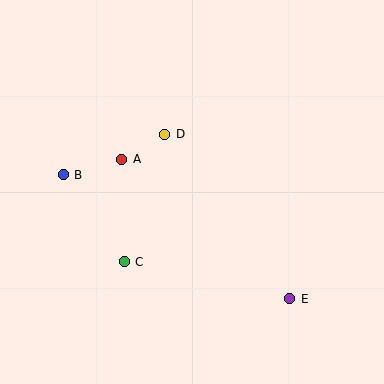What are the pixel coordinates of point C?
Point C is at (124, 262).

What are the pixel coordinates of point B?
Point B is at (63, 175).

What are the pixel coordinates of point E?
Point E is at (290, 299).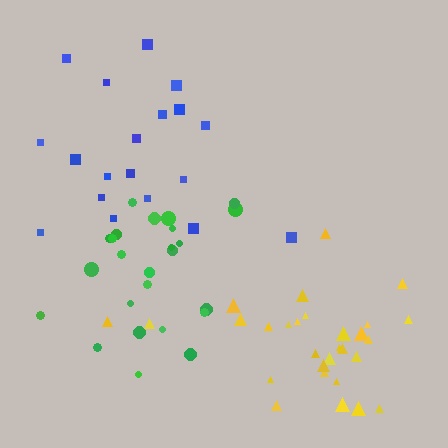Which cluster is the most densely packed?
Green.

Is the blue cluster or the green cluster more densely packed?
Green.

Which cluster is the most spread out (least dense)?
Blue.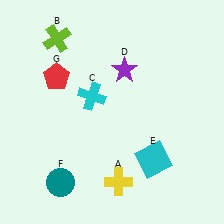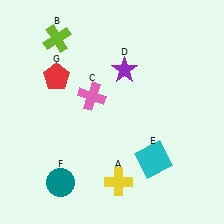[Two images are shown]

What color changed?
The cross (C) changed from cyan in Image 1 to pink in Image 2.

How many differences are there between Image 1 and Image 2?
There is 1 difference between the two images.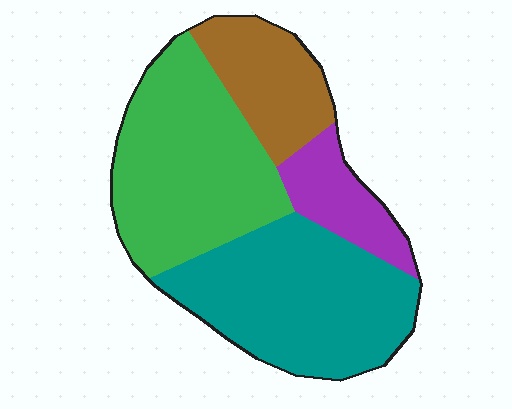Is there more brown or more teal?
Teal.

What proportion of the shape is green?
Green takes up about three eighths (3/8) of the shape.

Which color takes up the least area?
Purple, at roughly 10%.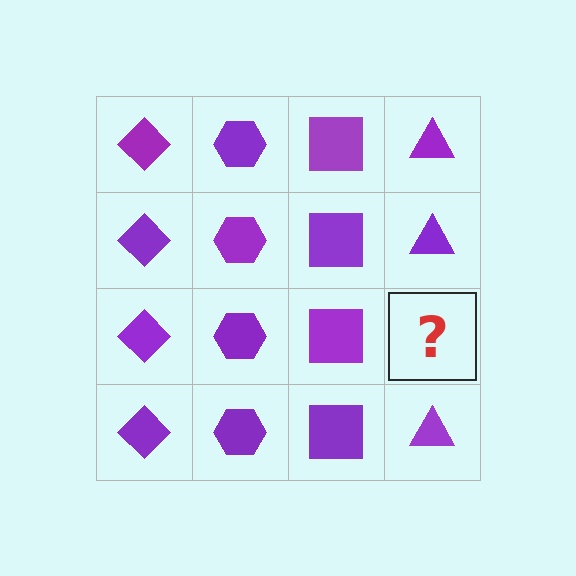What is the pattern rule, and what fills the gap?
The rule is that each column has a consistent shape. The gap should be filled with a purple triangle.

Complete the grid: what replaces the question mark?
The question mark should be replaced with a purple triangle.